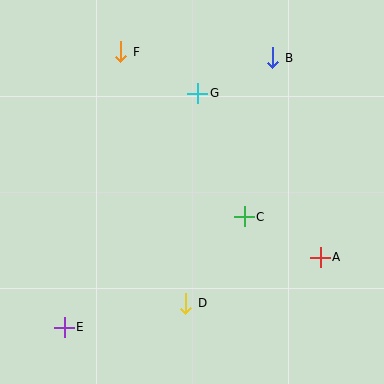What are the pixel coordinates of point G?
Point G is at (198, 93).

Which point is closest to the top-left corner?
Point F is closest to the top-left corner.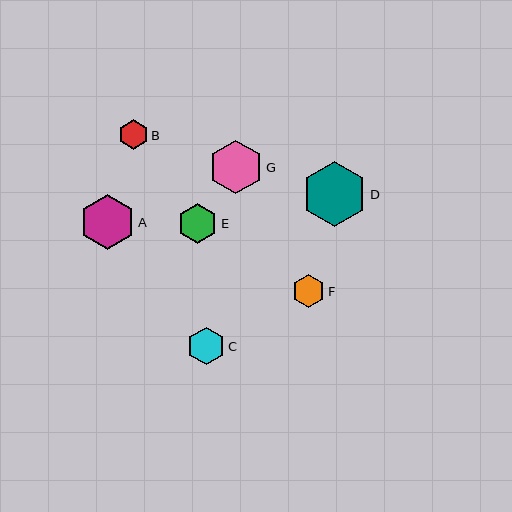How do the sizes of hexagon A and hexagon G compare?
Hexagon A and hexagon G are approximately the same size.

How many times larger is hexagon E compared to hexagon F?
Hexagon E is approximately 1.2 times the size of hexagon F.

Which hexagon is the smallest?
Hexagon B is the smallest with a size of approximately 29 pixels.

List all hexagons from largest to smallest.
From largest to smallest: D, A, G, E, C, F, B.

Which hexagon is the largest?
Hexagon D is the largest with a size of approximately 65 pixels.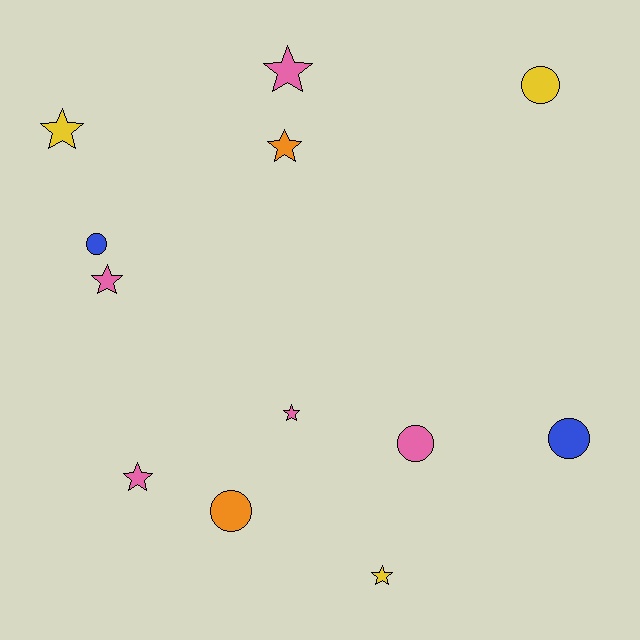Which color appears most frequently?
Pink, with 5 objects.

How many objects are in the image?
There are 12 objects.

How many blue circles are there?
There are 2 blue circles.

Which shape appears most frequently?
Star, with 7 objects.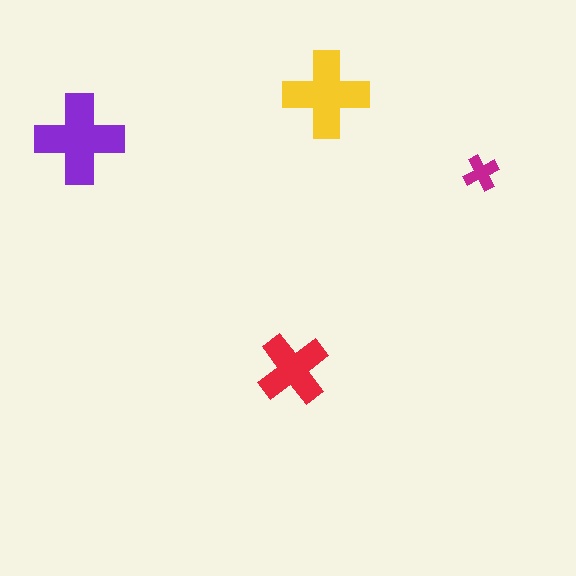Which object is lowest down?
The red cross is bottommost.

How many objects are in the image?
There are 4 objects in the image.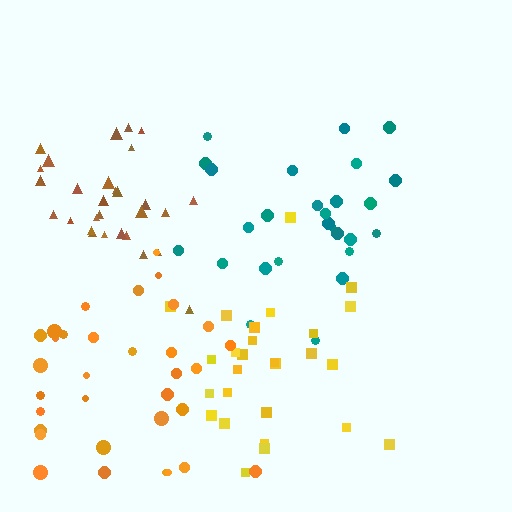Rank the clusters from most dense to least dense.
yellow, brown, teal, orange.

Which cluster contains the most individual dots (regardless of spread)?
Orange (33).